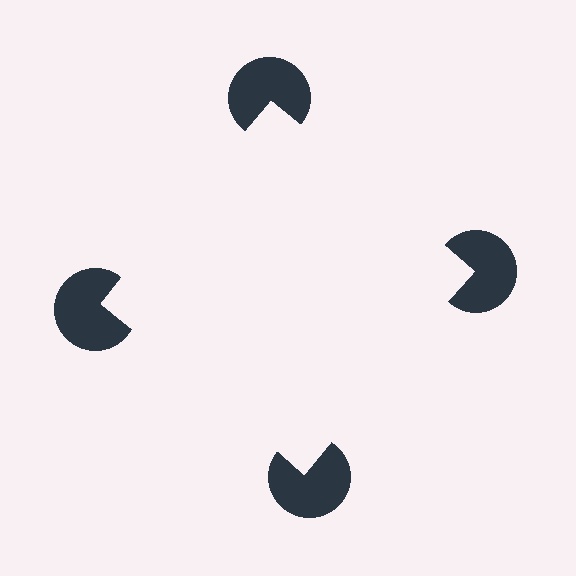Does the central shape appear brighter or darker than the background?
It typically appears slightly brighter than the background, even though no actual brightness change is drawn.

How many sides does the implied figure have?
4 sides.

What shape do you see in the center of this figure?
An illusory square — its edges are inferred from the aligned wedge cuts in the pac-man discs, not physically drawn.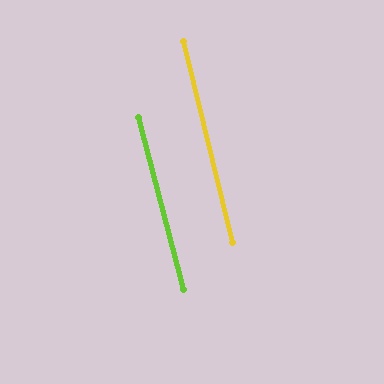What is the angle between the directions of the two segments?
Approximately 1 degree.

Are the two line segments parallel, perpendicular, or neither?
Parallel — their directions differ by only 1.2°.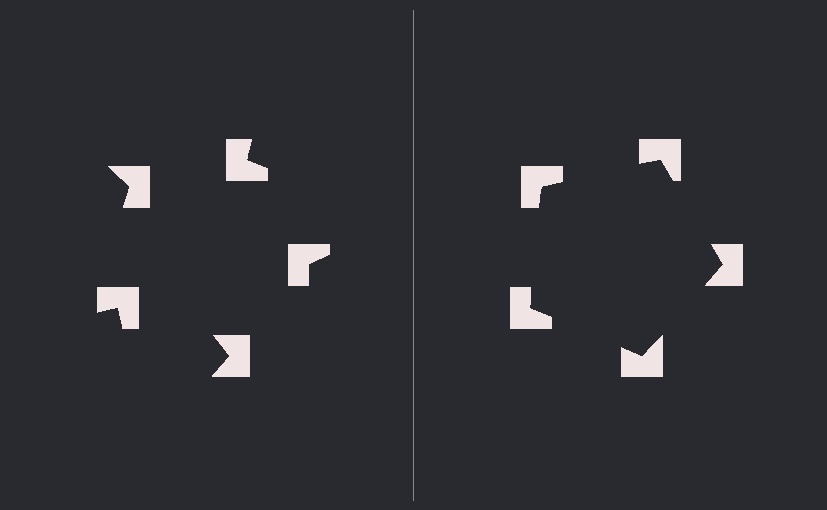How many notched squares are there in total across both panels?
10 — 5 on each side.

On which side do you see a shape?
An illusory pentagon appears on the right side. On the left side the wedge cuts are rotated, so no coherent shape forms.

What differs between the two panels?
The notched squares are positioned identically on both sides; only the wedge orientations differ. On the right they align to a pentagon; on the left they are misaligned.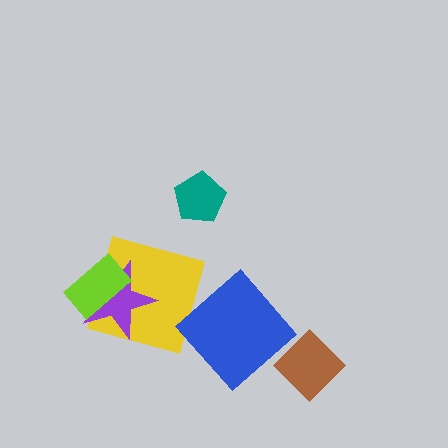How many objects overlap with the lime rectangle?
2 objects overlap with the lime rectangle.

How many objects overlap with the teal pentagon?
0 objects overlap with the teal pentagon.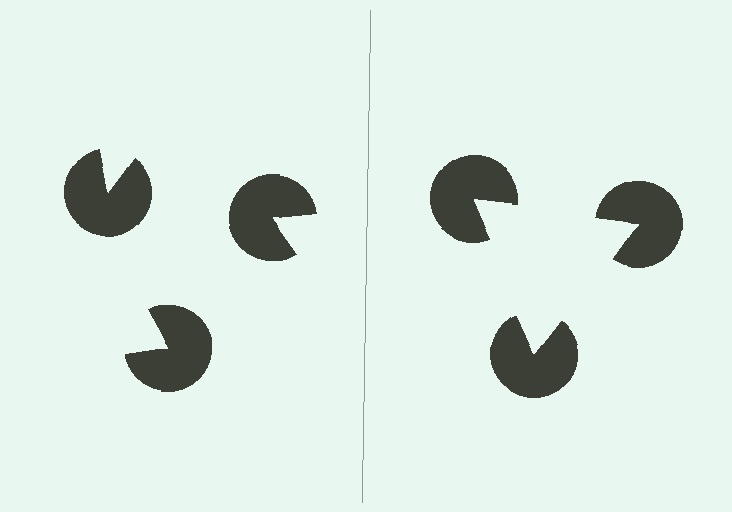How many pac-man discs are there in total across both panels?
6 — 3 on each side.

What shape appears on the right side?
An illusory triangle.